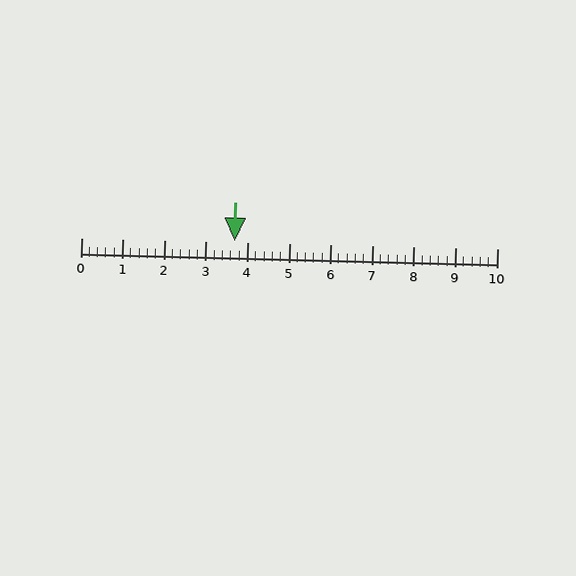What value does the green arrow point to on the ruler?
The green arrow points to approximately 3.7.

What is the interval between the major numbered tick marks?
The major tick marks are spaced 1 units apart.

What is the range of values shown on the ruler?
The ruler shows values from 0 to 10.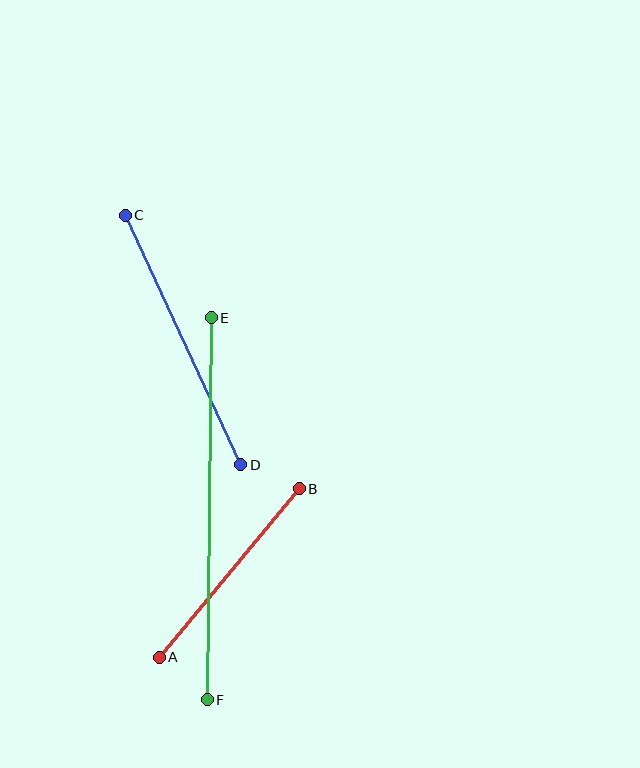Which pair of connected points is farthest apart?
Points E and F are farthest apart.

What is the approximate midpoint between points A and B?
The midpoint is at approximately (229, 573) pixels.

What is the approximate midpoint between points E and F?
The midpoint is at approximately (209, 509) pixels.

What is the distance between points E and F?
The distance is approximately 382 pixels.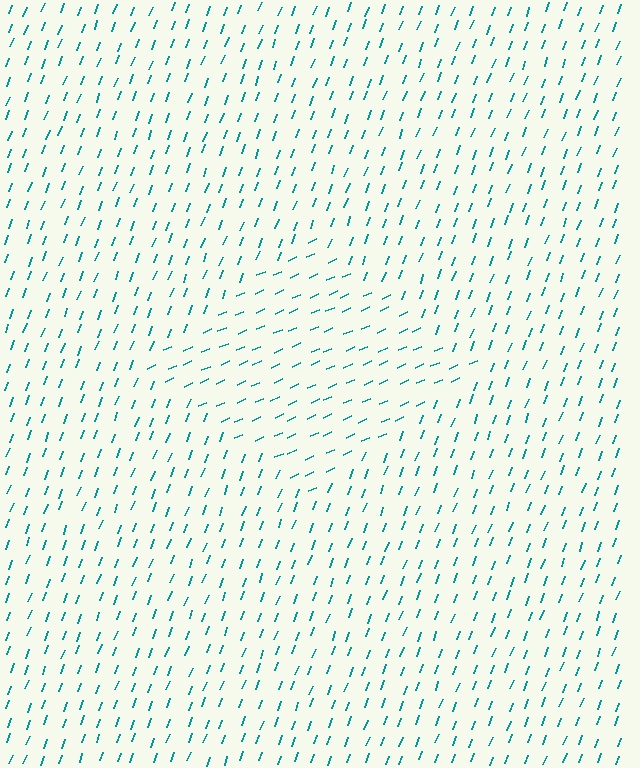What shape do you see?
I see a diamond.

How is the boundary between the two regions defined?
The boundary is defined purely by a change in line orientation (approximately 45 degrees difference). All lines are the same color and thickness.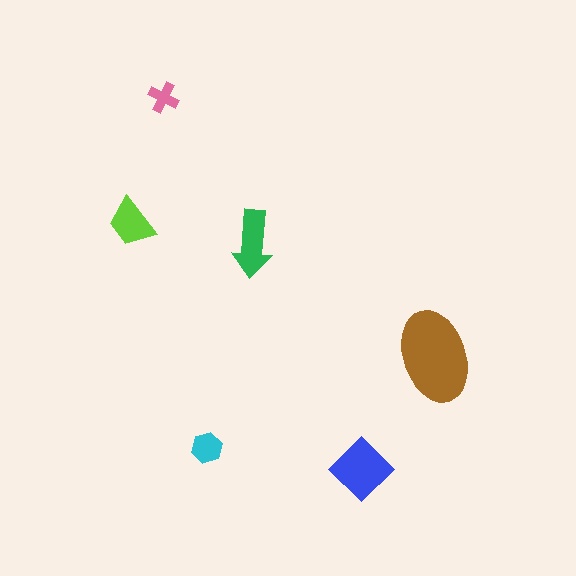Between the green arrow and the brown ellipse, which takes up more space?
The brown ellipse.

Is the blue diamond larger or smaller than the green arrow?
Larger.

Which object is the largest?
The brown ellipse.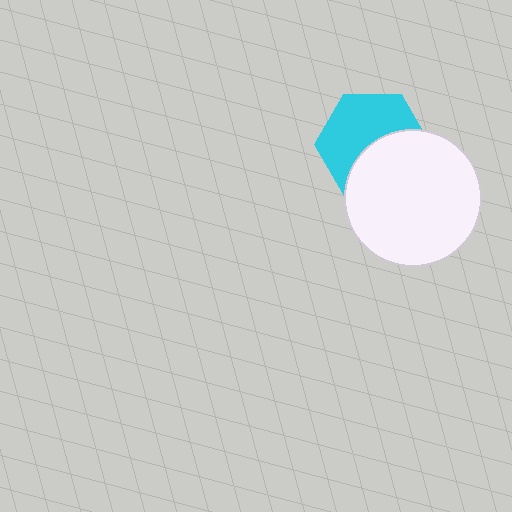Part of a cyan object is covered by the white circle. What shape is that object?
It is a hexagon.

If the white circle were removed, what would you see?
You would see the complete cyan hexagon.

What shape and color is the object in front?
The object in front is a white circle.